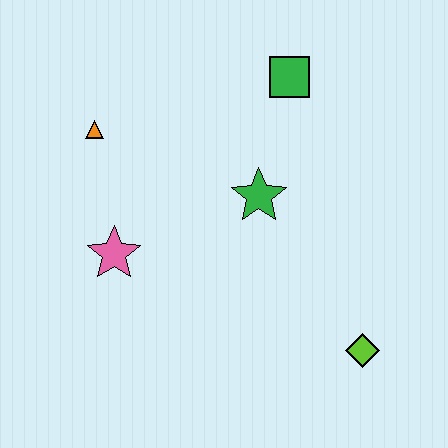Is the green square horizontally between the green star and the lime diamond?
Yes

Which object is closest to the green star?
The green square is closest to the green star.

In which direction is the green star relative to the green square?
The green star is below the green square.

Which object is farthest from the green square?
The lime diamond is farthest from the green square.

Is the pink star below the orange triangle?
Yes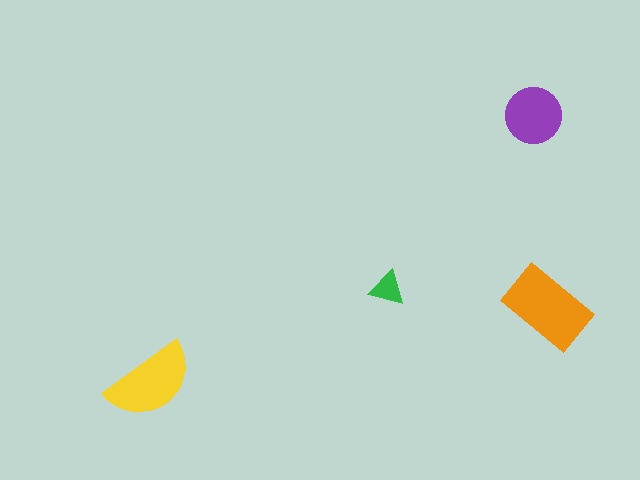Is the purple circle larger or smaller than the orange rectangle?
Smaller.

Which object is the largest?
The orange rectangle.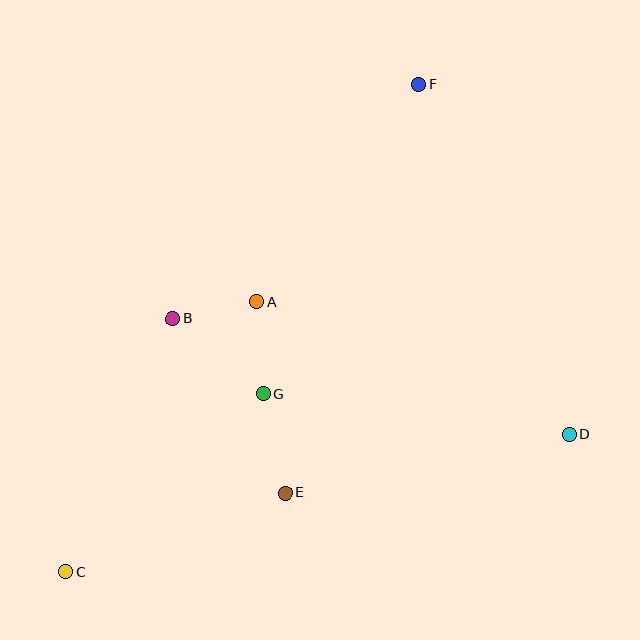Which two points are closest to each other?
Points A and B are closest to each other.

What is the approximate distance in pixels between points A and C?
The distance between A and C is approximately 331 pixels.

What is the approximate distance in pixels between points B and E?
The distance between B and E is approximately 207 pixels.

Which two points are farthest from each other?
Points C and F are farthest from each other.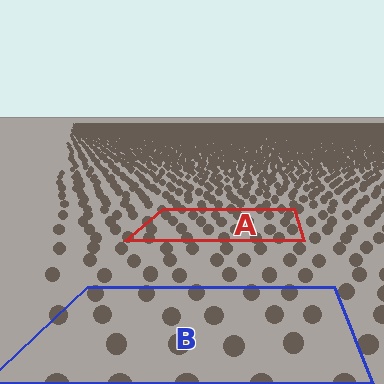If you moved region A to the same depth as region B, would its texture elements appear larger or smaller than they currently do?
They would appear larger. At a closer depth, the same texture elements are projected at a bigger on-screen size.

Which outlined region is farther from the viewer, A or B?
Region A is farther from the viewer — the texture elements inside it appear smaller and more densely packed.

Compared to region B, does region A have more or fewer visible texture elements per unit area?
Region A has more texture elements per unit area — they are packed more densely because it is farther away.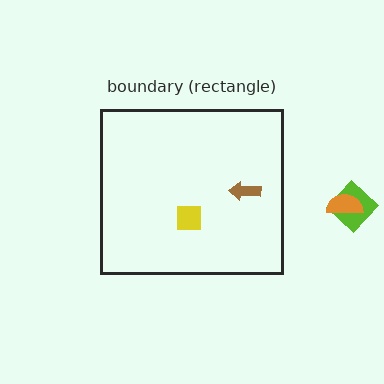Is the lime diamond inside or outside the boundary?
Outside.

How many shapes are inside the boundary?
2 inside, 2 outside.